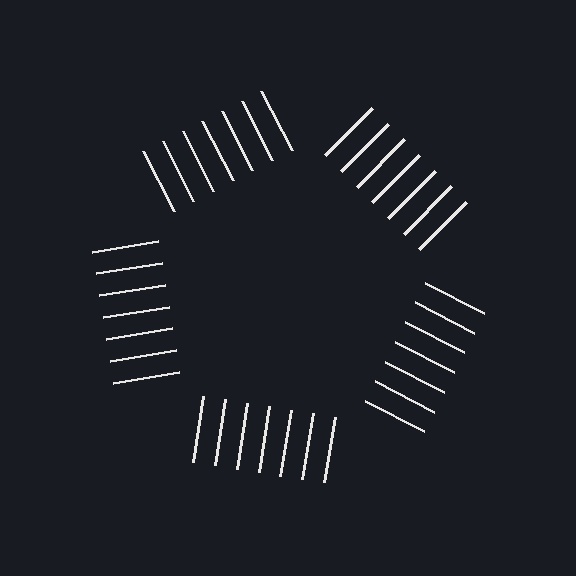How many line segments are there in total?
35 — 7 along each of the 5 edges.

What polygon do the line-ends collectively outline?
An illusory pentagon — the line segments terminate on its edges but no continuous stroke is drawn.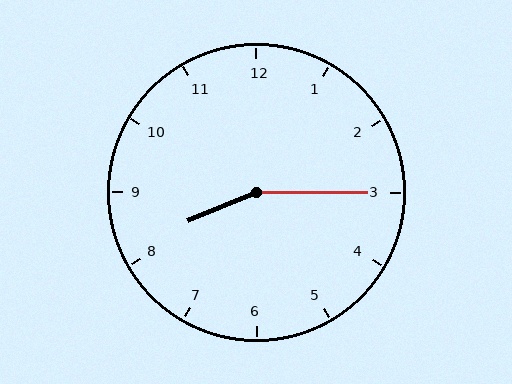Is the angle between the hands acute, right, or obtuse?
It is obtuse.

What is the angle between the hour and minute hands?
Approximately 158 degrees.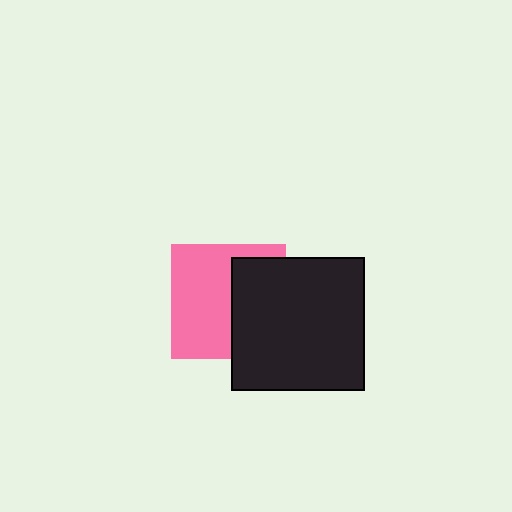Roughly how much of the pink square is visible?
About half of it is visible (roughly 58%).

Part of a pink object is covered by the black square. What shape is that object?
It is a square.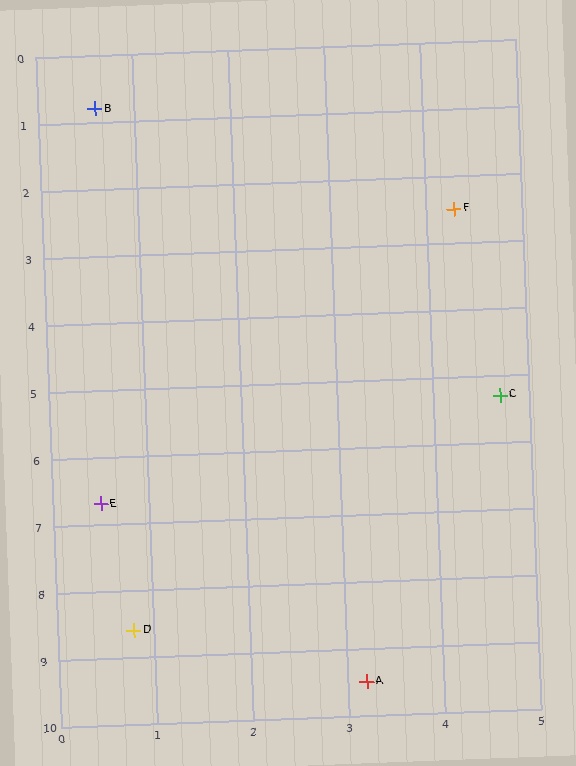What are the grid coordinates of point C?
Point C is at approximately (4.7, 5.3).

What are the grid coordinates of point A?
Point A is at approximately (3.2, 9.5).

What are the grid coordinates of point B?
Point B is at approximately (0.6, 0.8).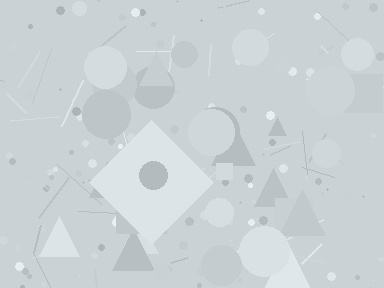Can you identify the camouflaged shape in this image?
The camouflaged shape is a diamond.